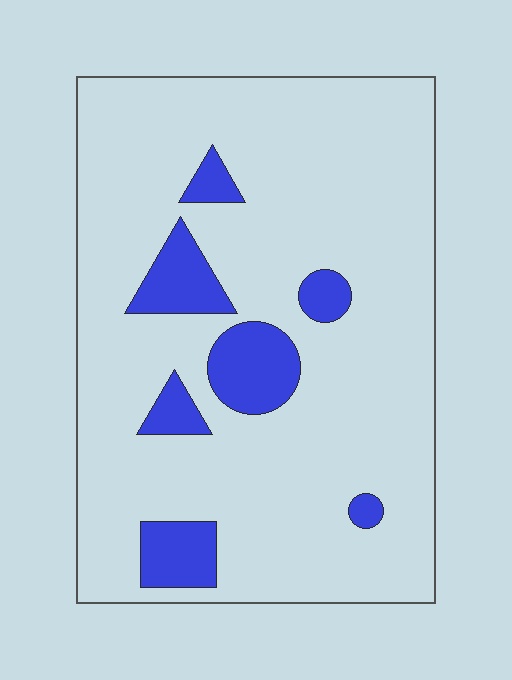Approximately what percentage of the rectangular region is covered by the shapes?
Approximately 15%.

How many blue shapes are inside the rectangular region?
7.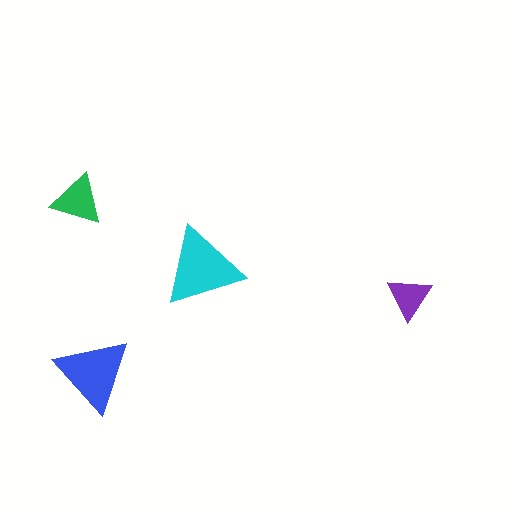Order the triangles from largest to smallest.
the cyan one, the blue one, the green one, the purple one.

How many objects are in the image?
There are 4 objects in the image.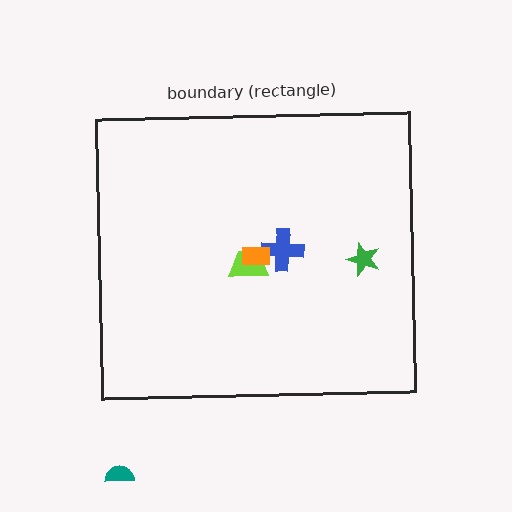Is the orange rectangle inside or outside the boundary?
Inside.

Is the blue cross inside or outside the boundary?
Inside.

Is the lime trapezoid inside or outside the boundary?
Inside.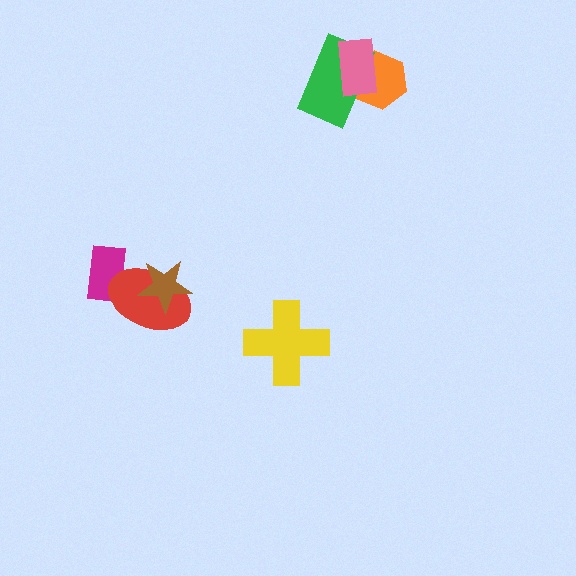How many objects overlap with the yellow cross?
0 objects overlap with the yellow cross.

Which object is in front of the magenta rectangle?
The red ellipse is in front of the magenta rectangle.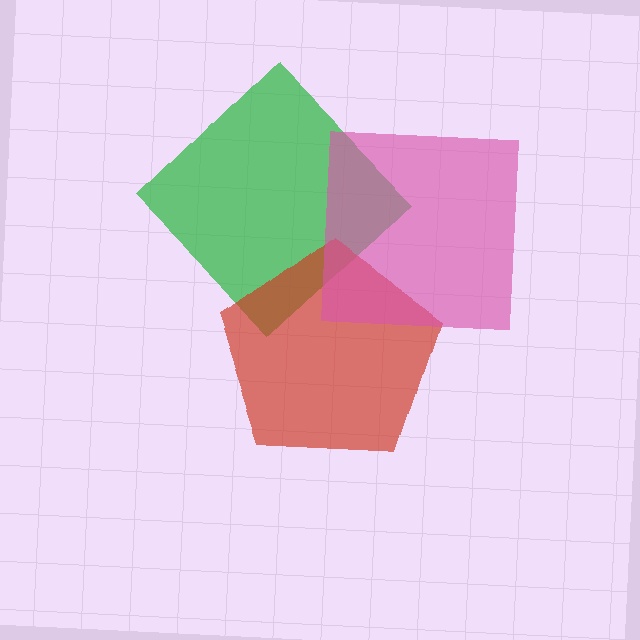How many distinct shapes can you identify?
There are 3 distinct shapes: a green diamond, a red pentagon, a pink square.